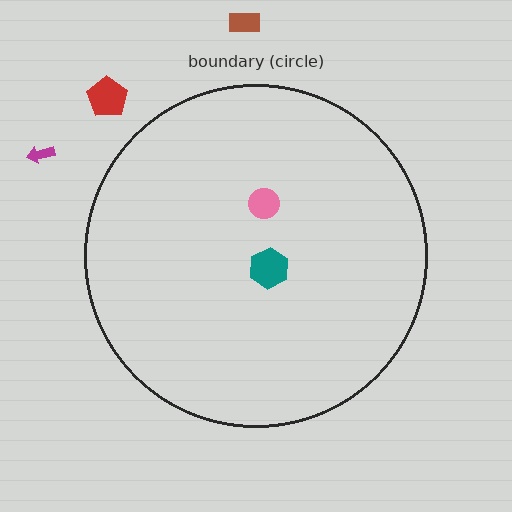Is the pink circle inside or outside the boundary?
Inside.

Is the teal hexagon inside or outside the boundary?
Inside.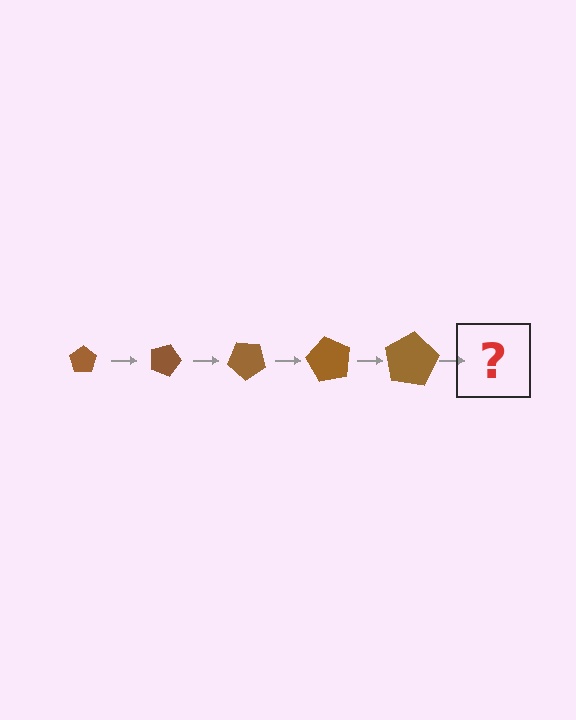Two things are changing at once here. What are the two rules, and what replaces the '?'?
The two rules are that the pentagon grows larger each step and it rotates 20 degrees each step. The '?' should be a pentagon, larger than the previous one and rotated 100 degrees from the start.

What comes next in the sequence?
The next element should be a pentagon, larger than the previous one and rotated 100 degrees from the start.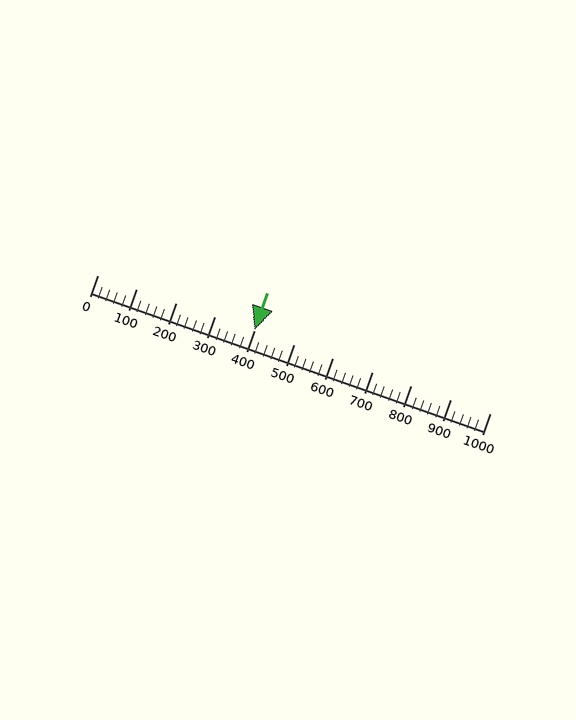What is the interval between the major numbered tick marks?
The major tick marks are spaced 100 units apart.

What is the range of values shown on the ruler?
The ruler shows values from 0 to 1000.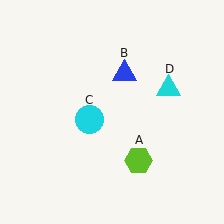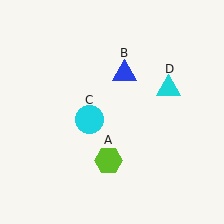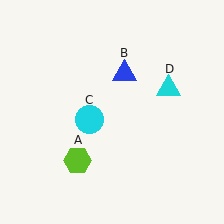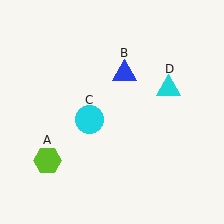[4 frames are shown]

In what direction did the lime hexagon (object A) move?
The lime hexagon (object A) moved left.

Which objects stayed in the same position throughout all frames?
Blue triangle (object B) and cyan circle (object C) and cyan triangle (object D) remained stationary.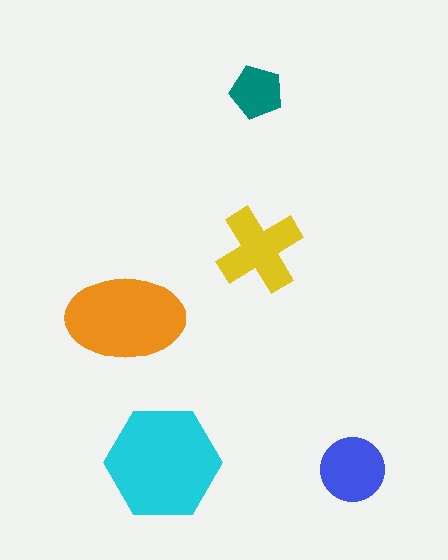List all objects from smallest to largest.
The teal pentagon, the blue circle, the yellow cross, the orange ellipse, the cyan hexagon.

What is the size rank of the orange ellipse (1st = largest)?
2nd.